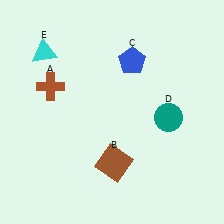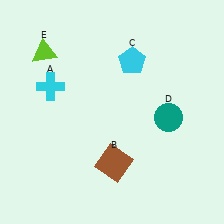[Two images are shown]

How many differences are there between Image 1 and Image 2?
There are 3 differences between the two images.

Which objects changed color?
A changed from brown to cyan. C changed from blue to cyan. E changed from cyan to lime.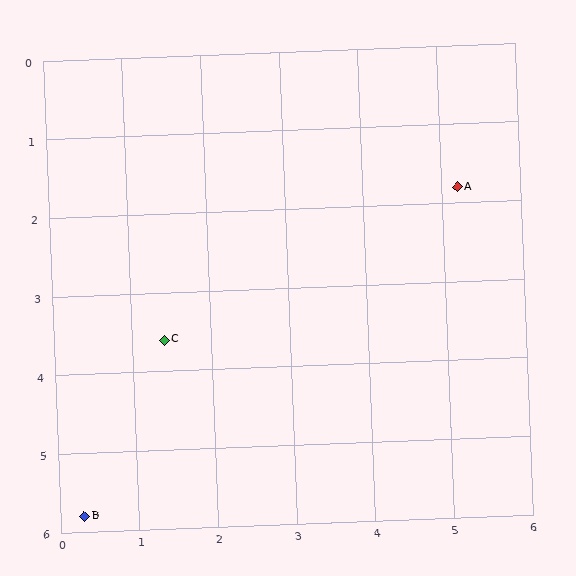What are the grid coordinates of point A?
Point A is at approximately (5.2, 1.8).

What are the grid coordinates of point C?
Point C is at approximately (1.4, 3.6).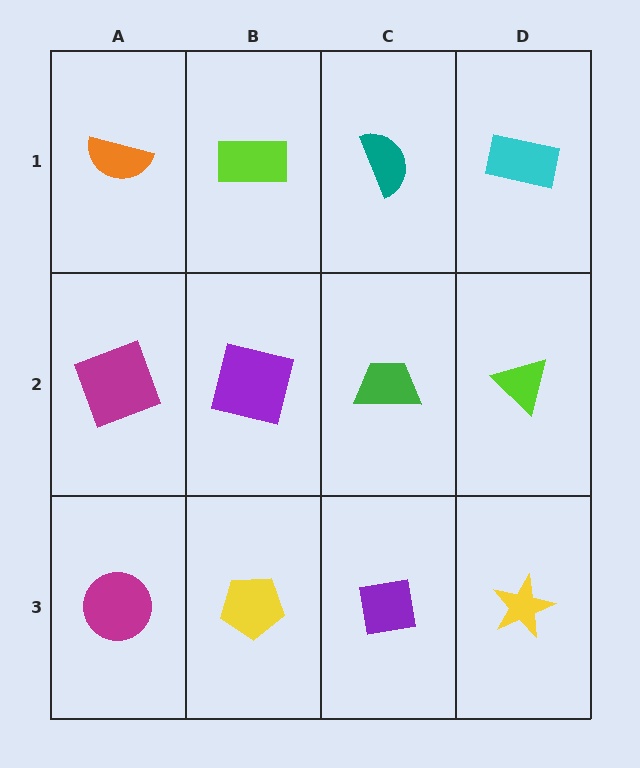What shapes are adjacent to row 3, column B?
A purple square (row 2, column B), a magenta circle (row 3, column A), a purple square (row 3, column C).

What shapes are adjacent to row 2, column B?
A lime rectangle (row 1, column B), a yellow pentagon (row 3, column B), a magenta square (row 2, column A), a green trapezoid (row 2, column C).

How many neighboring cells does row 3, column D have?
2.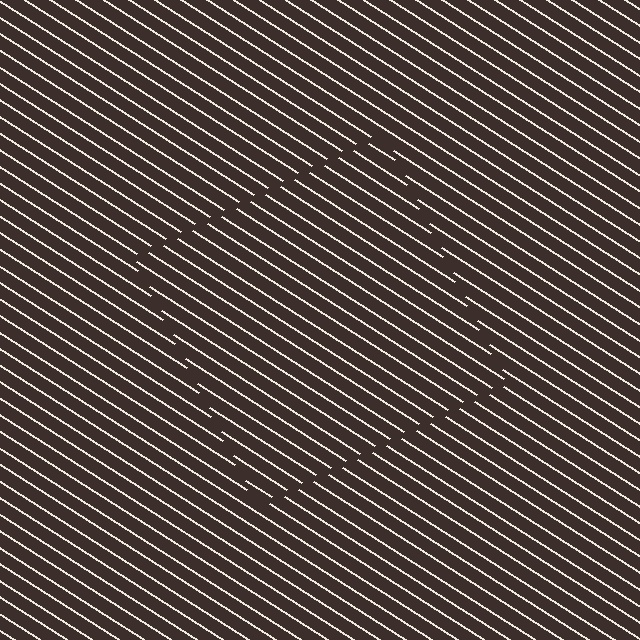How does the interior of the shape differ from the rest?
The interior of the shape contains the same grating, shifted by half a period — the contour is defined by the phase discontinuity where line-ends from the inner and outer gratings abut.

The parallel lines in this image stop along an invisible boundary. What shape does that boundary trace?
An illusory square. The interior of the shape contains the same grating, shifted by half a period — the contour is defined by the phase discontinuity where line-ends from the inner and outer gratings abut.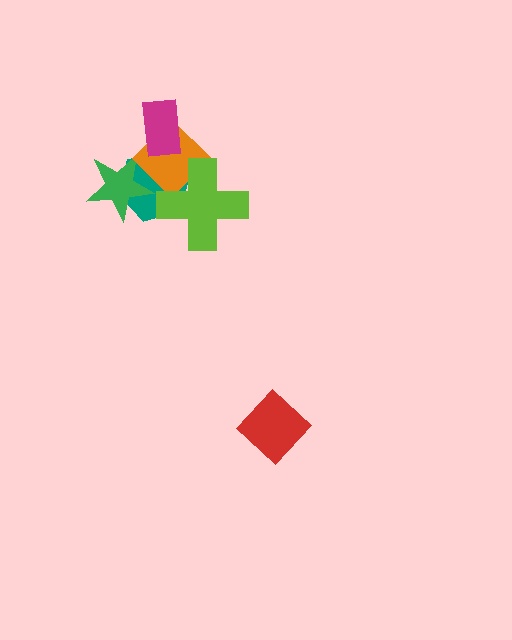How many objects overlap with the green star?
2 objects overlap with the green star.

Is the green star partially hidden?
Yes, it is partially covered by another shape.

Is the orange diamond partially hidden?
Yes, it is partially covered by another shape.